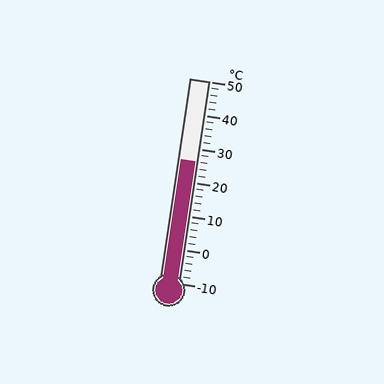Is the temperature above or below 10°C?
The temperature is above 10°C.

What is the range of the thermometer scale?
The thermometer scale ranges from -10°C to 50°C.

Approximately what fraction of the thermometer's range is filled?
The thermometer is filled to approximately 60% of its range.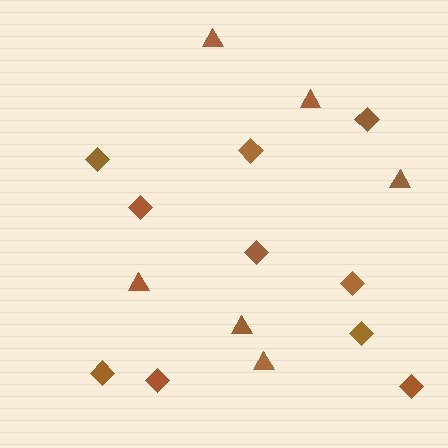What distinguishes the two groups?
There are 2 groups: one group of triangles (6) and one group of diamonds (10).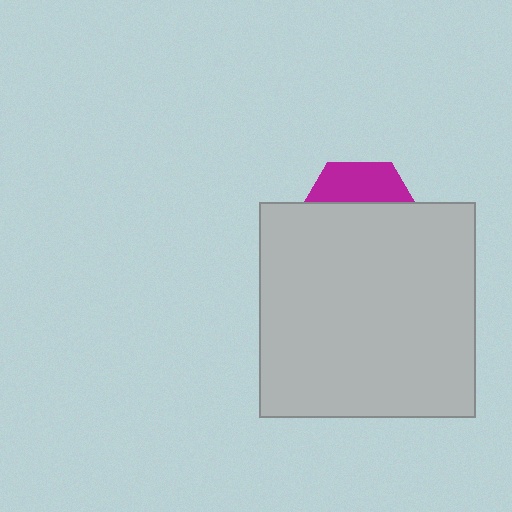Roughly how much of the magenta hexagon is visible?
A small part of it is visible (roughly 32%).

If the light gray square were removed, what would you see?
You would see the complete magenta hexagon.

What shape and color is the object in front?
The object in front is a light gray square.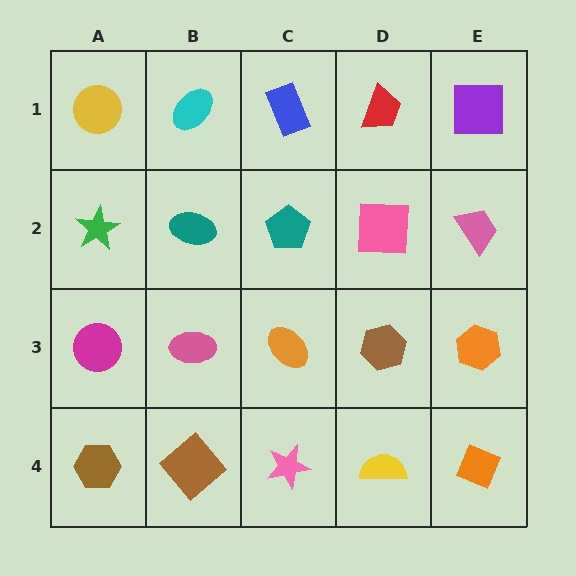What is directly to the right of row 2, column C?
A pink square.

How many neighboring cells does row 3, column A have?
3.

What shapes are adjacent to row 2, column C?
A blue rectangle (row 1, column C), an orange ellipse (row 3, column C), a teal ellipse (row 2, column B), a pink square (row 2, column D).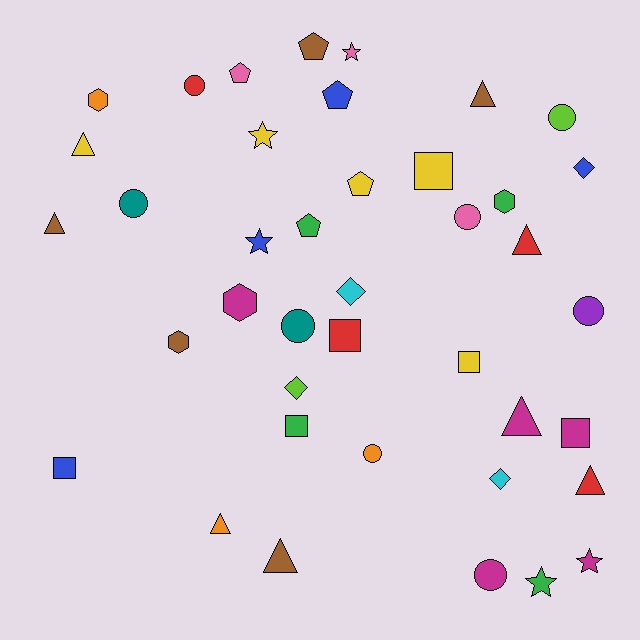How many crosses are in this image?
There are no crosses.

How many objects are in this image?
There are 40 objects.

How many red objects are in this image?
There are 4 red objects.